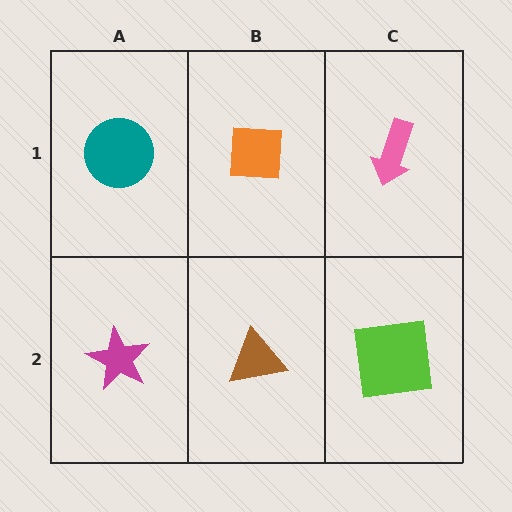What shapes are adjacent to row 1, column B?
A brown triangle (row 2, column B), a teal circle (row 1, column A), a pink arrow (row 1, column C).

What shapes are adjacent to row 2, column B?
An orange square (row 1, column B), a magenta star (row 2, column A), a lime square (row 2, column C).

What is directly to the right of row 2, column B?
A lime square.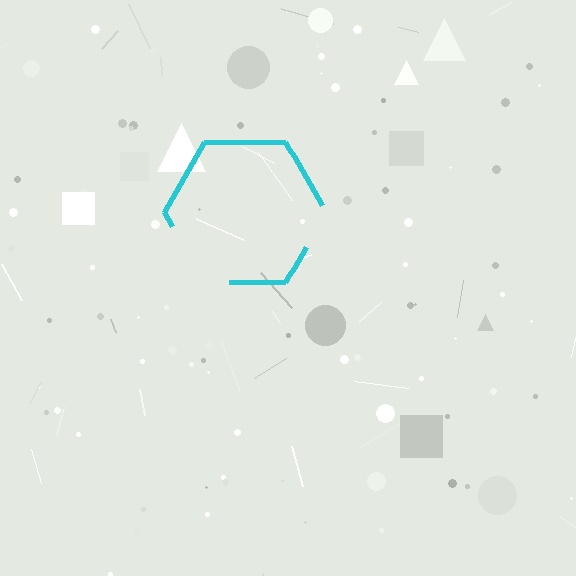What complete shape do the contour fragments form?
The contour fragments form a hexagon.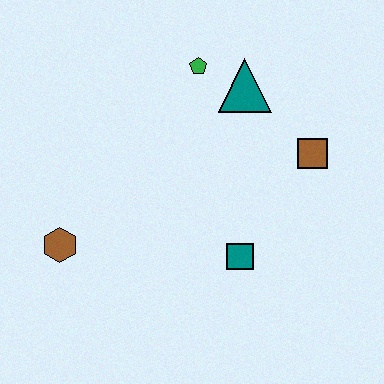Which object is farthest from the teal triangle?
The brown hexagon is farthest from the teal triangle.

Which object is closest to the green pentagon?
The teal triangle is closest to the green pentagon.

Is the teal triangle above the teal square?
Yes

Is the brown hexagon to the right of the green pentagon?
No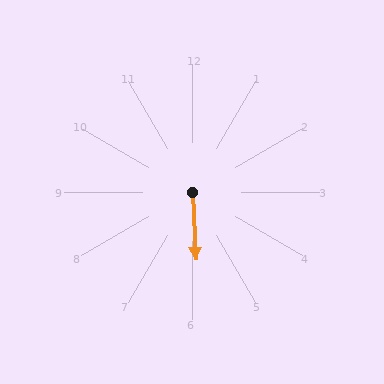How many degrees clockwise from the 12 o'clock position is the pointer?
Approximately 177 degrees.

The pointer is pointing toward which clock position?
Roughly 6 o'clock.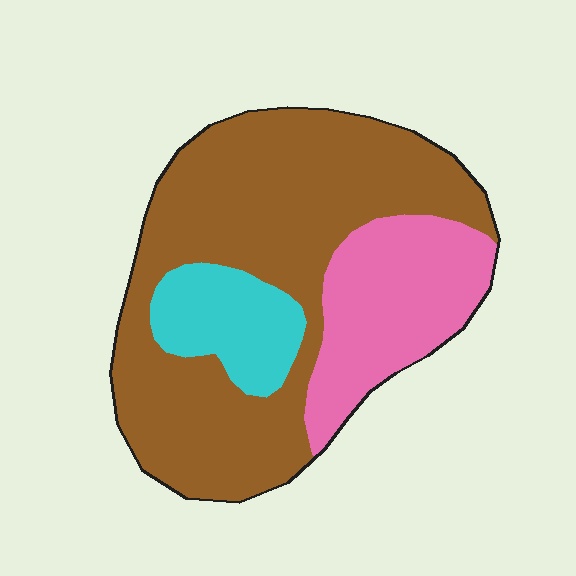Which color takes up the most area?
Brown, at roughly 65%.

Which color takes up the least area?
Cyan, at roughly 15%.